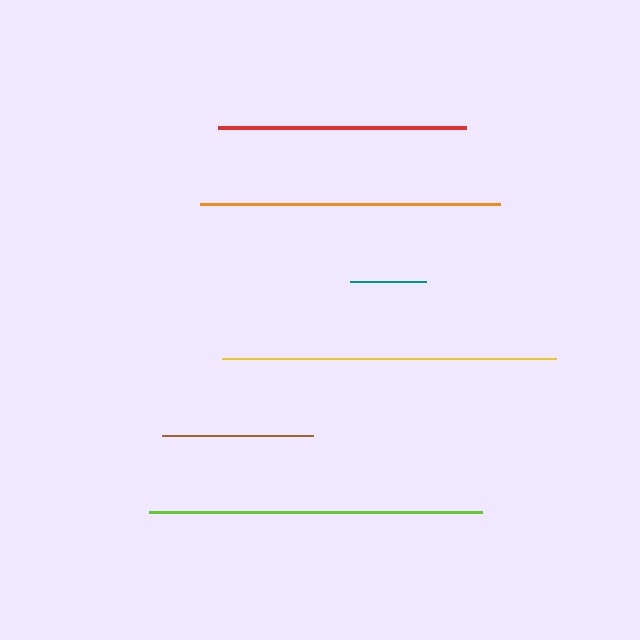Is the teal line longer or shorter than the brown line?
The brown line is longer than the teal line.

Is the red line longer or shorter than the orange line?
The orange line is longer than the red line.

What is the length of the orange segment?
The orange segment is approximately 300 pixels long.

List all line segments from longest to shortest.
From longest to shortest: yellow, lime, orange, red, brown, teal.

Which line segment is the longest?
The yellow line is the longest at approximately 334 pixels.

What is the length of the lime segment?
The lime segment is approximately 333 pixels long.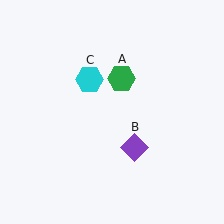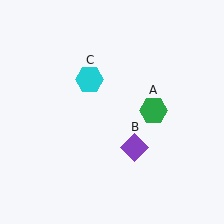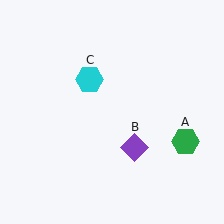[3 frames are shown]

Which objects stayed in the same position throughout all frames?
Purple diamond (object B) and cyan hexagon (object C) remained stationary.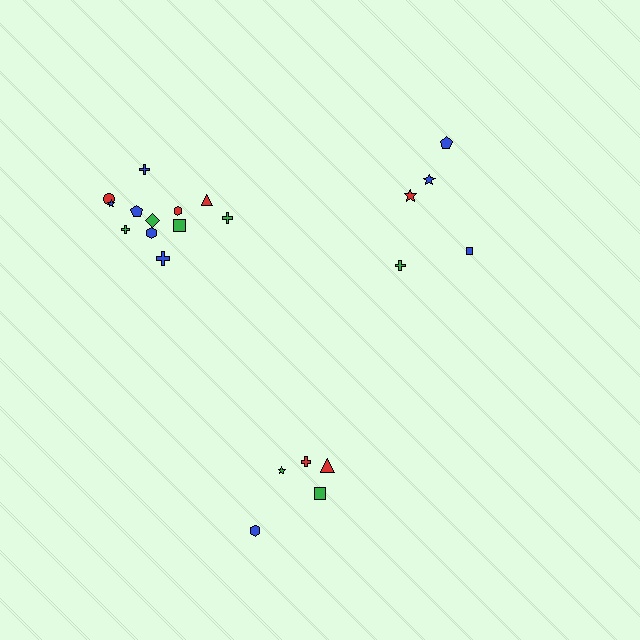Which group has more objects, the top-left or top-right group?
The top-left group.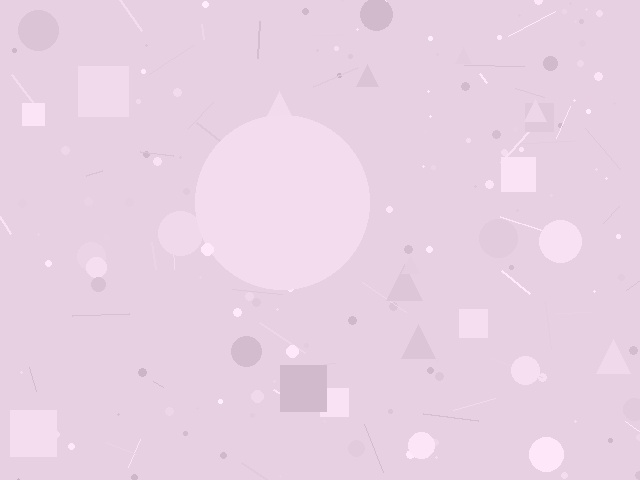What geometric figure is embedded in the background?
A circle is embedded in the background.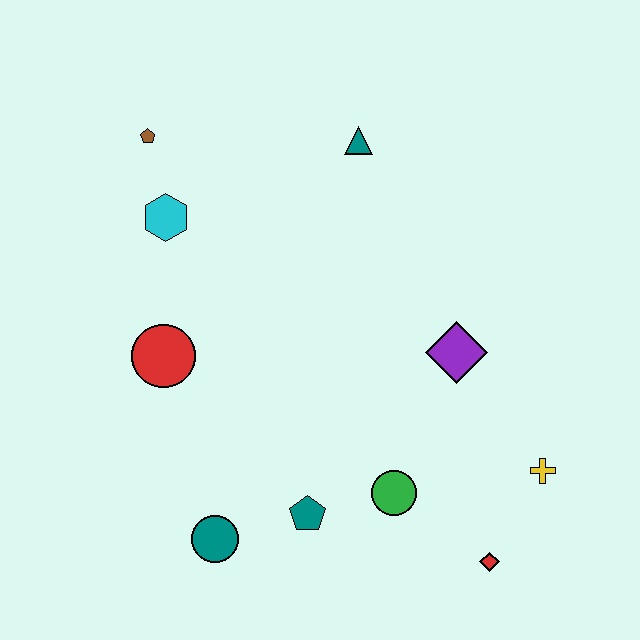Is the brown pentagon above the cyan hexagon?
Yes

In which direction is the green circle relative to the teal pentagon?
The green circle is to the right of the teal pentagon.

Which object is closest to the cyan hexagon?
The brown pentagon is closest to the cyan hexagon.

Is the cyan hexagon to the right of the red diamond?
No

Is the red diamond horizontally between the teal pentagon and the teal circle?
No